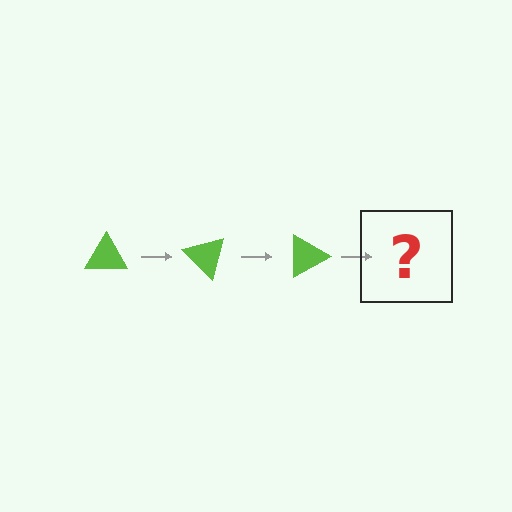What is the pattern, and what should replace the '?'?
The pattern is that the triangle rotates 45 degrees each step. The '?' should be a lime triangle rotated 135 degrees.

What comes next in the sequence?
The next element should be a lime triangle rotated 135 degrees.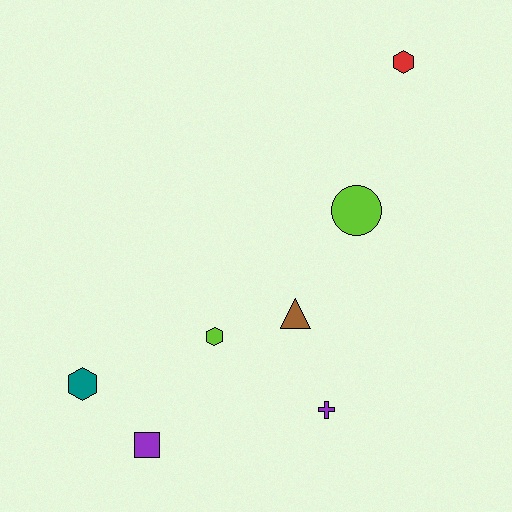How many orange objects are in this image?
There are no orange objects.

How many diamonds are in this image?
There are no diamonds.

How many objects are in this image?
There are 7 objects.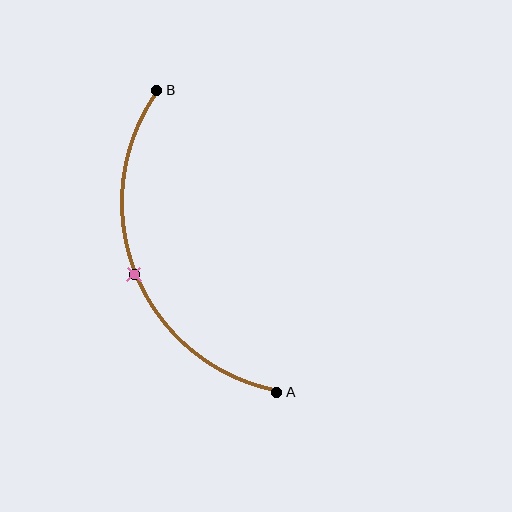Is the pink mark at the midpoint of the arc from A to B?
Yes. The pink mark lies on the arc at equal arc-length from both A and B — it is the arc midpoint.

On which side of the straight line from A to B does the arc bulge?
The arc bulges to the left of the straight line connecting A and B.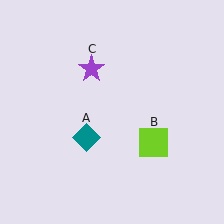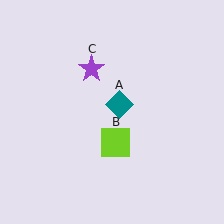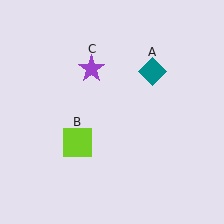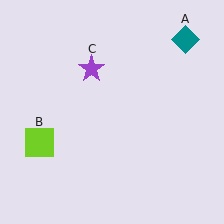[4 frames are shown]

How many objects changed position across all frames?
2 objects changed position: teal diamond (object A), lime square (object B).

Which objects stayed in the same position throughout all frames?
Purple star (object C) remained stationary.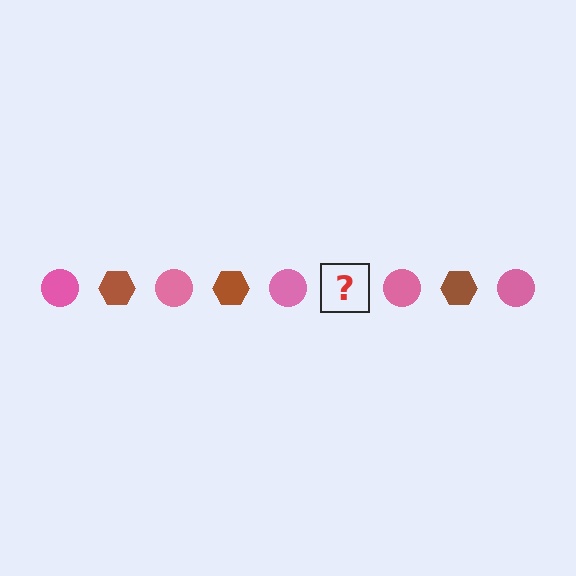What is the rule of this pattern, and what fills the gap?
The rule is that the pattern alternates between pink circle and brown hexagon. The gap should be filled with a brown hexagon.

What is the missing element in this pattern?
The missing element is a brown hexagon.